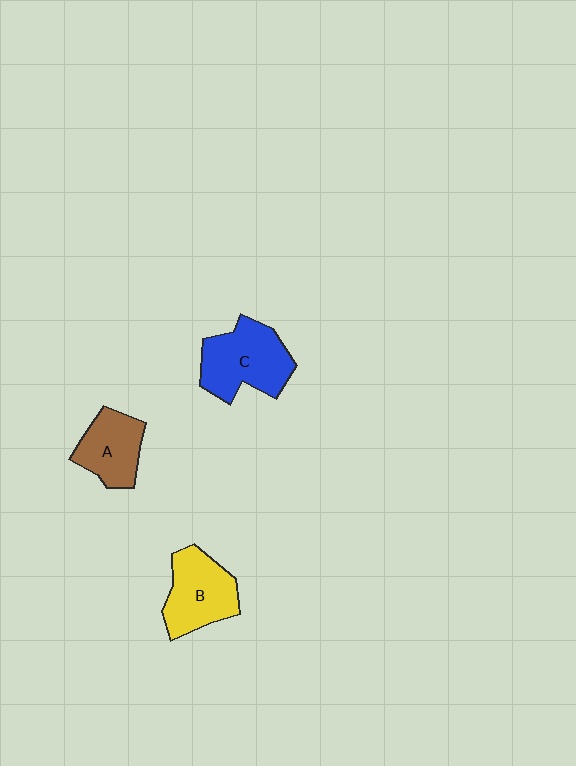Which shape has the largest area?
Shape C (blue).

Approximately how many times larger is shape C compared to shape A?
Approximately 1.4 times.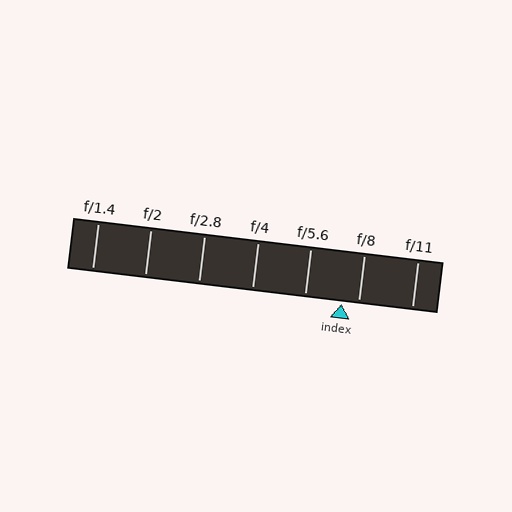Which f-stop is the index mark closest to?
The index mark is closest to f/8.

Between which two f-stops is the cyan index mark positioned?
The index mark is between f/5.6 and f/8.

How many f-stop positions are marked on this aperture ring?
There are 7 f-stop positions marked.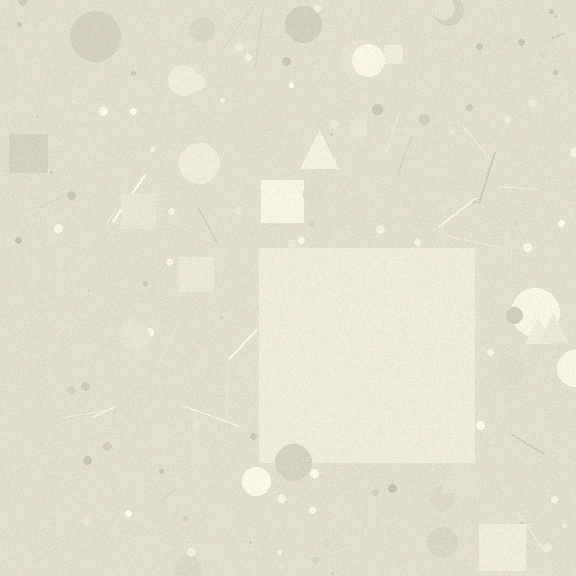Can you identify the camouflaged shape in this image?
The camouflaged shape is a square.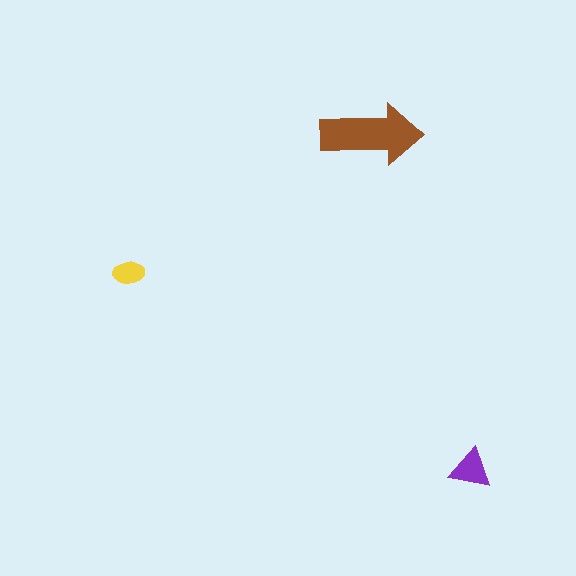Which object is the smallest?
The yellow ellipse.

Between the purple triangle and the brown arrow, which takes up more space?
The brown arrow.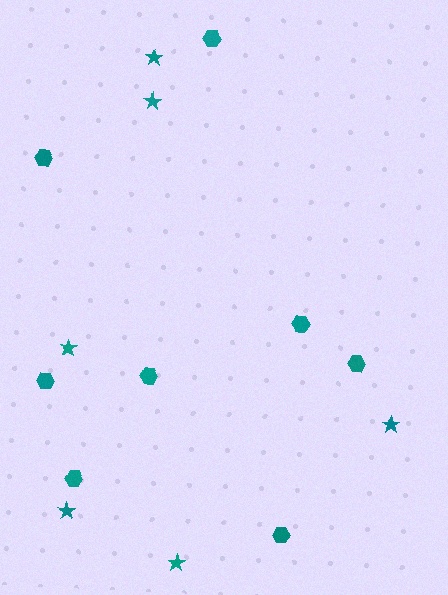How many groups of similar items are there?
There are 2 groups: one group of stars (6) and one group of hexagons (8).